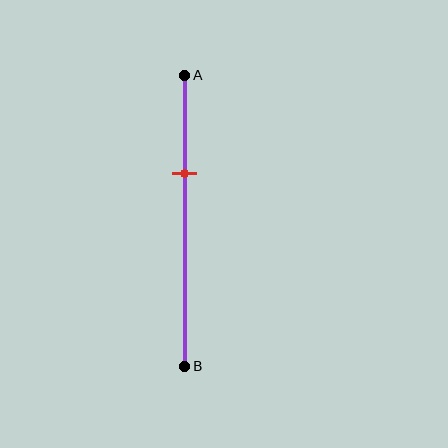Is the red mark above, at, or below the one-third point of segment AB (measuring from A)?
The red mark is approximately at the one-third point of segment AB.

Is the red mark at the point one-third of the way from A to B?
Yes, the mark is approximately at the one-third point.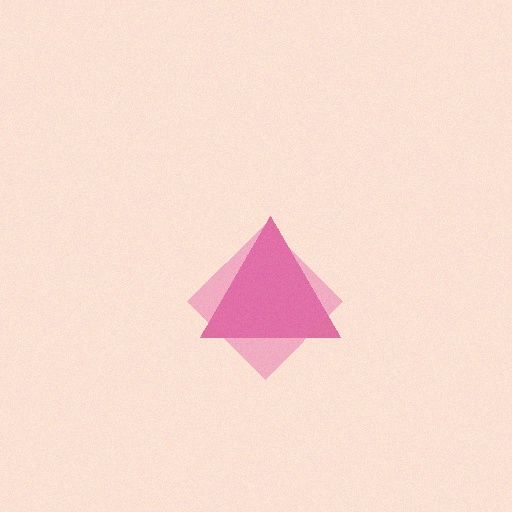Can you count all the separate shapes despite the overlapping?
Yes, there are 2 separate shapes.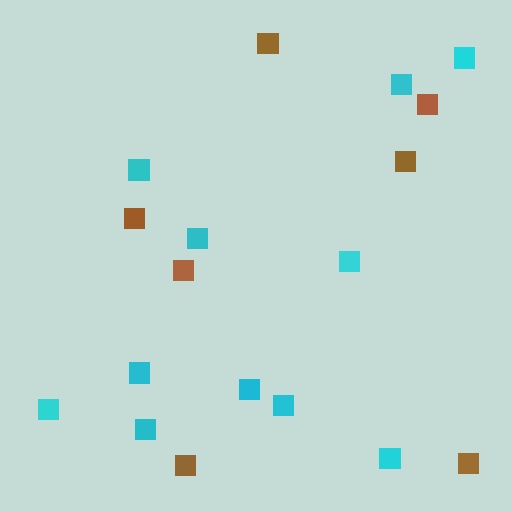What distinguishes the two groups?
There are 2 groups: one group of cyan squares (11) and one group of brown squares (7).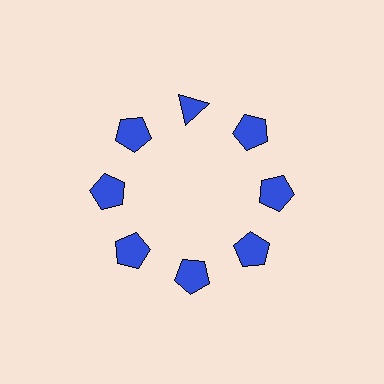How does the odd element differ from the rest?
It has a different shape: triangle instead of pentagon.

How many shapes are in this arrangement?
There are 8 shapes arranged in a ring pattern.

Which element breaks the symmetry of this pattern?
The blue triangle at roughly the 12 o'clock position breaks the symmetry. All other shapes are blue pentagons.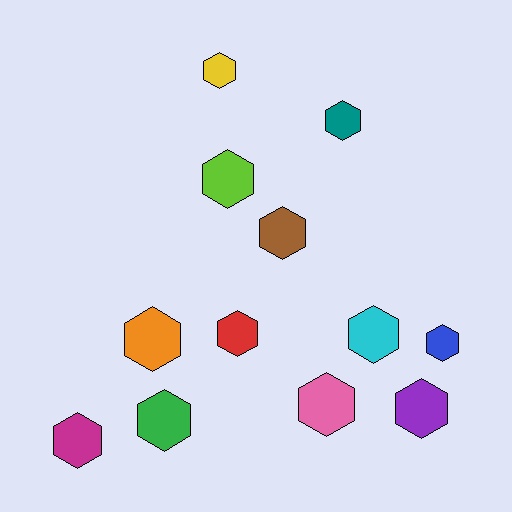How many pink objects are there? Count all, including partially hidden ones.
There is 1 pink object.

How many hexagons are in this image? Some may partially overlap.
There are 12 hexagons.